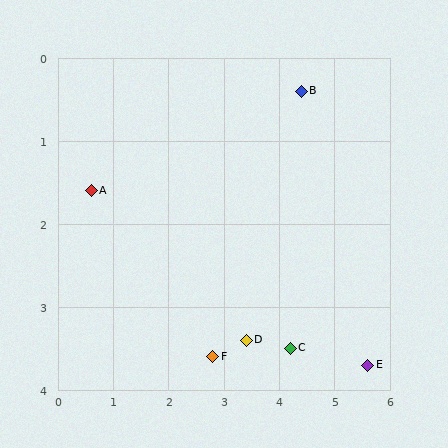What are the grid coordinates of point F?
Point F is at approximately (2.8, 3.6).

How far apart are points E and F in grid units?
Points E and F are about 2.8 grid units apart.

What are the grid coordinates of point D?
Point D is at approximately (3.4, 3.4).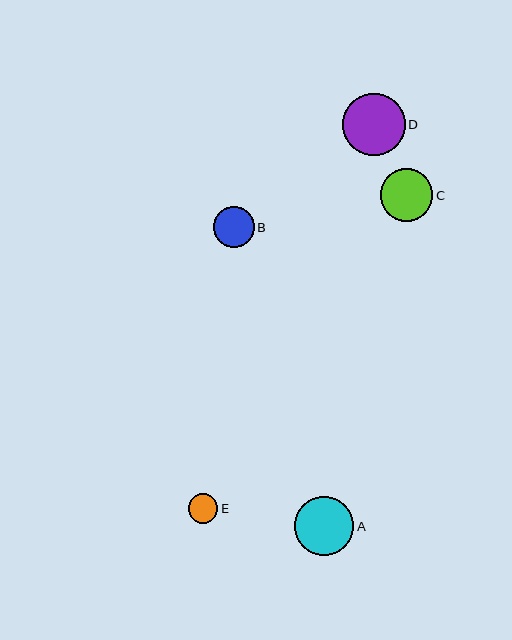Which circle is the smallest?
Circle E is the smallest with a size of approximately 30 pixels.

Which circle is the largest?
Circle D is the largest with a size of approximately 62 pixels.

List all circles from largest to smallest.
From largest to smallest: D, A, C, B, E.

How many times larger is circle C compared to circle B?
Circle C is approximately 1.3 times the size of circle B.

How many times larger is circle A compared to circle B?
Circle A is approximately 1.5 times the size of circle B.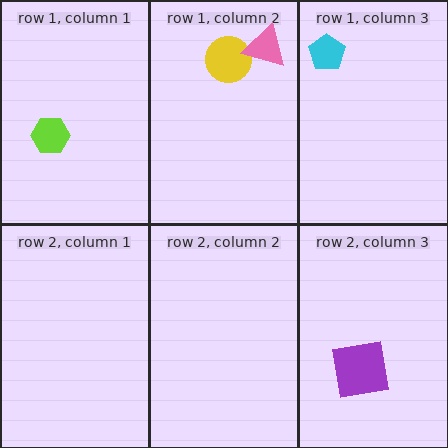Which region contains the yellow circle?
The row 1, column 2 region.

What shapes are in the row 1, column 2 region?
The yellow circle, the pink triangle.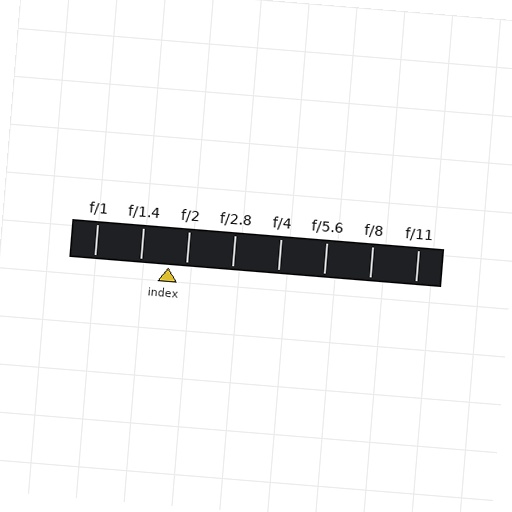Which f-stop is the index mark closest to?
The index mark is closest to f/2.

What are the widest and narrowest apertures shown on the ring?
The widest aperture shown is f/1 and the narrowest is f/11.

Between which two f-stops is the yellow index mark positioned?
The index mark is between f/1.4 and f/2.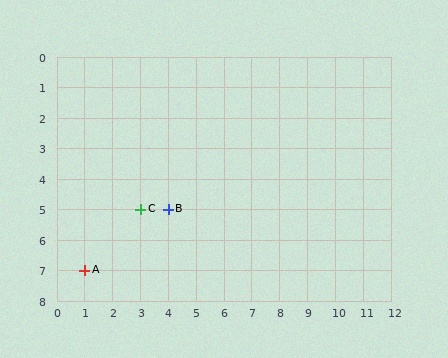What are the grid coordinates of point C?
Point C is at grid coordinates (3, 5).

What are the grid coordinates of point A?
Point A is at grid coordinates (1, 7).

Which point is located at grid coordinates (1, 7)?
Point A is at (1, 7).